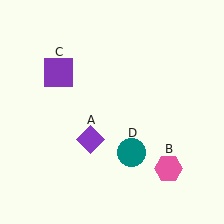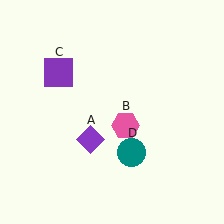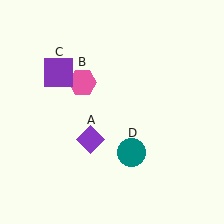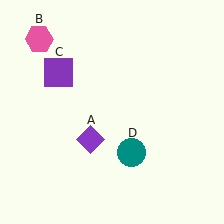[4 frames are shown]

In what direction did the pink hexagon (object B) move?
The pink hexagon (object B) moved up and to the left.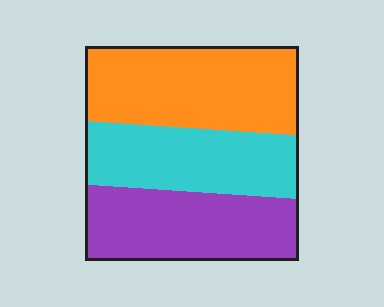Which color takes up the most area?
Orange, at roughly 40%.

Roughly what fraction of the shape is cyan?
Cyan takes up about one third (1/3) of the shape.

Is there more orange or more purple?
Orange.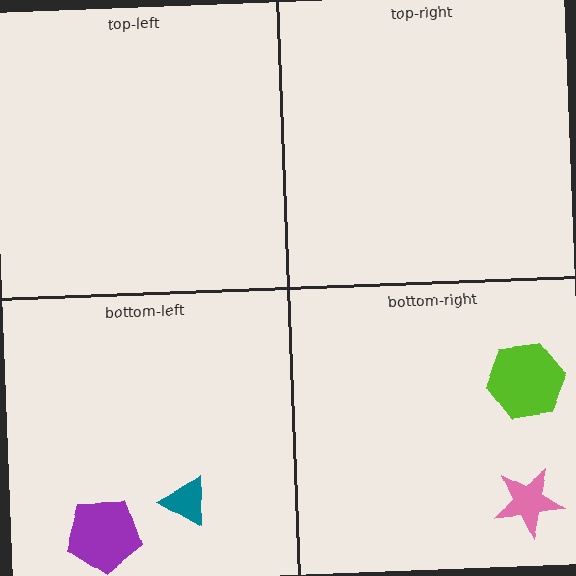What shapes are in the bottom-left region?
The purple pentagon, the teal triangle.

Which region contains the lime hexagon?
The bottom-right region.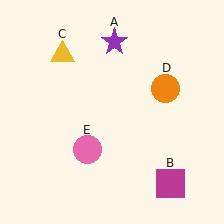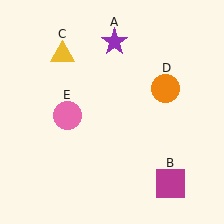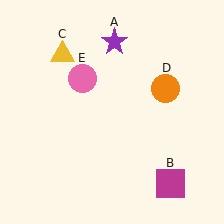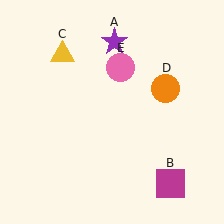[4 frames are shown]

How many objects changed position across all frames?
1 object changed position: pink circle (object E).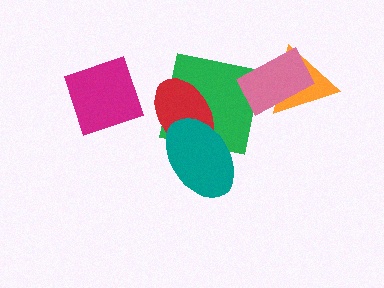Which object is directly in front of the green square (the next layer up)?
The red ellipse is directly in front of the green square.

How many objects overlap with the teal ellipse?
2 objects overlap with the teal ellipse.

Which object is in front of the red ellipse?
The teal ellipse is in front of the red ellipse.